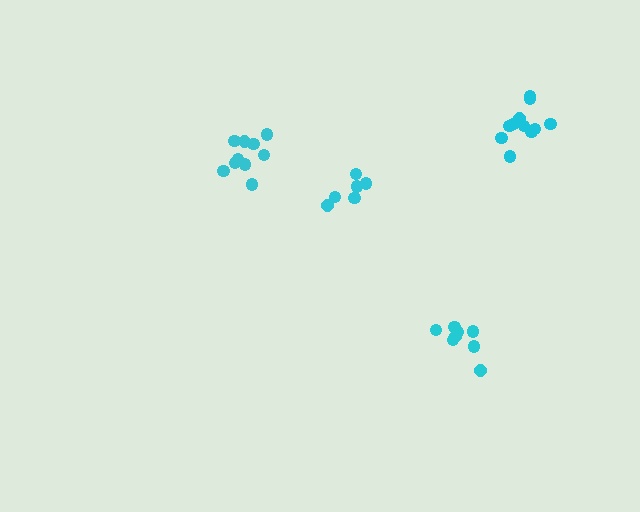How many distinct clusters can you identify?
There are 4 distinct clusters.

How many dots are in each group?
Group 1: 6 dots, Group 2: 8 dots, Group 3: 10 dots, Group 4: 12 dots (36 total).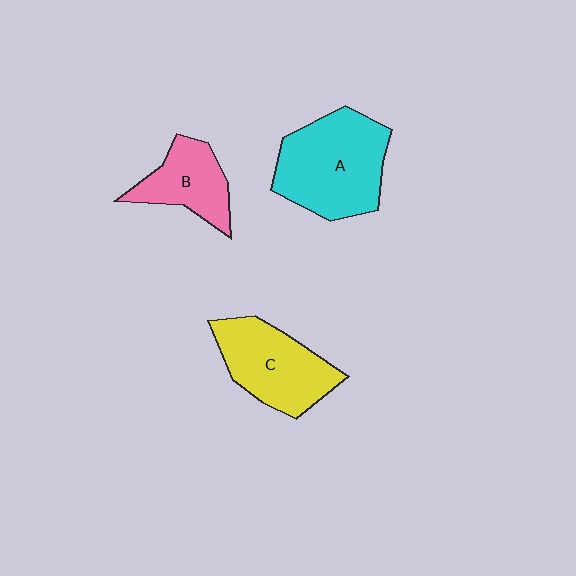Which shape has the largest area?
Shape A (cyan).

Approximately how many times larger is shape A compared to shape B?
Approximately 1.8 times.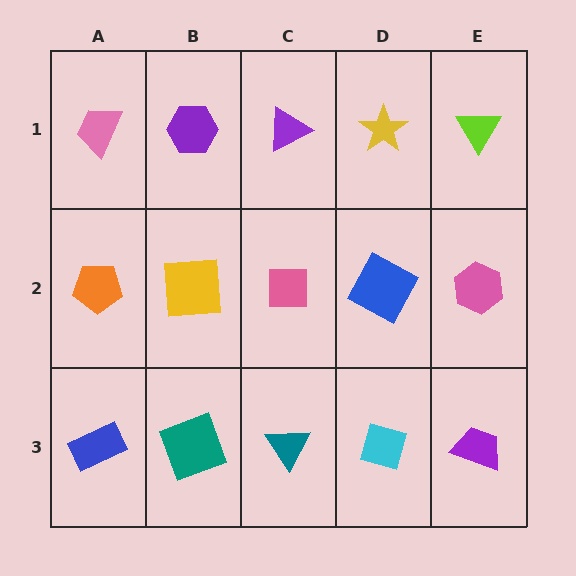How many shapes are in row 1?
5 shapes.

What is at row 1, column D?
A yellow star.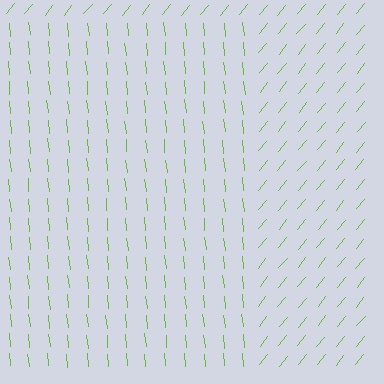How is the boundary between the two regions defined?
The boundary is defined purely by a change in line orientation (approximately 45 degrees difference). All lines are the same color and thickness.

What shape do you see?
I see a rectangle.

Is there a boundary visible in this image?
Yes, there is a texture boundary formed by a change in line orientation.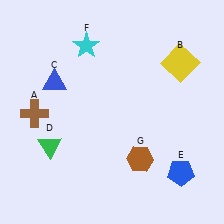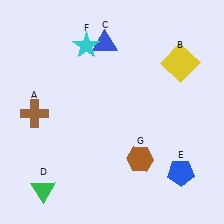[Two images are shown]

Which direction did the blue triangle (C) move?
The blue triangle (C) moved right.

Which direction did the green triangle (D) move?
The green triangle (D) moved down.